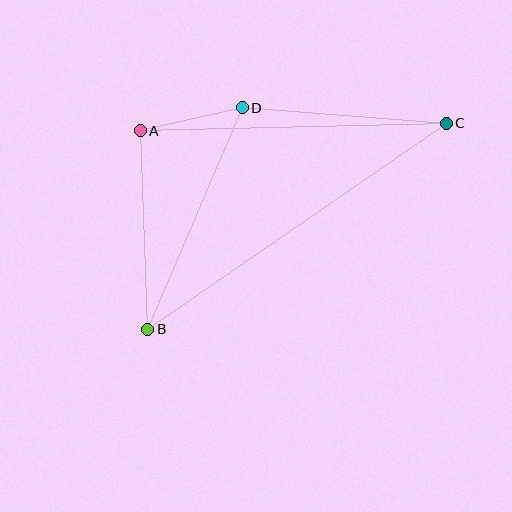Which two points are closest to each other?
Points A and D are closest to each other.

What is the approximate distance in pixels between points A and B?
The distance between A and B is approximately 199 pixels.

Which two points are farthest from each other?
Points B and C are farthest from each other.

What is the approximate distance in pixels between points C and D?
The distance between C and D is approximately 205 pixels.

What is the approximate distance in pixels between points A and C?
The distance between A and C is approximately 306 pixels.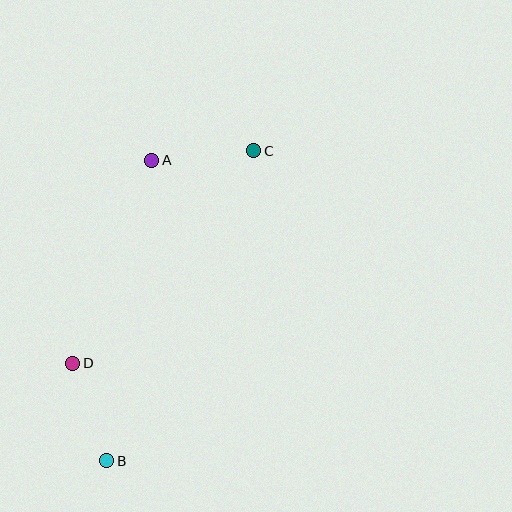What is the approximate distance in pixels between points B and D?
The distance between B and D is approximately 103 pixels.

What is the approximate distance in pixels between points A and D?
The distance between A and D is approximately 218 pixels.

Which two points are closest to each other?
Points A and C are closest to each other.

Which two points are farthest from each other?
Points B and C are farthest from each other.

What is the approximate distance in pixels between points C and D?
The distance between C and D is approximately 279 pixels.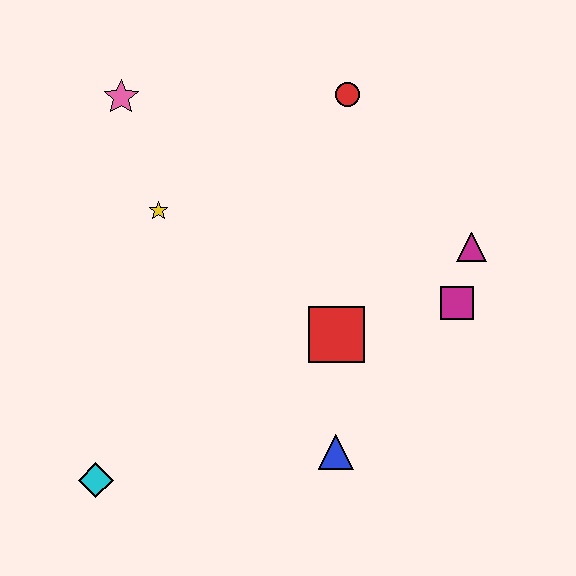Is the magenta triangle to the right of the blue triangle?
Yes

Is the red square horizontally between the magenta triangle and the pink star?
Yes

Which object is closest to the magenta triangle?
The magenta square is closest to the magenta triangle.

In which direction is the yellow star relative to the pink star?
The yellow star is below the pink star.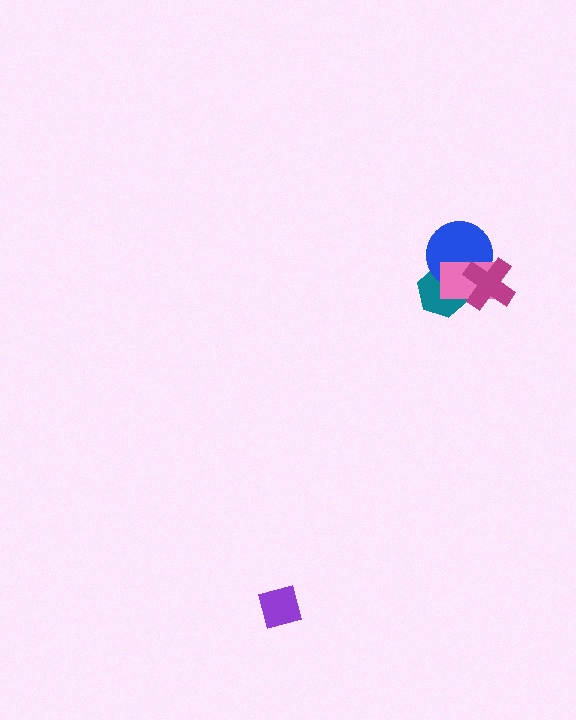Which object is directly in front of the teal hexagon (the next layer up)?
The blue circle is directly in front of the teal hexagon.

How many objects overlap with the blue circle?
3 objects overlap with the blue circle.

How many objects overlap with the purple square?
0 objects overlap with the purple square.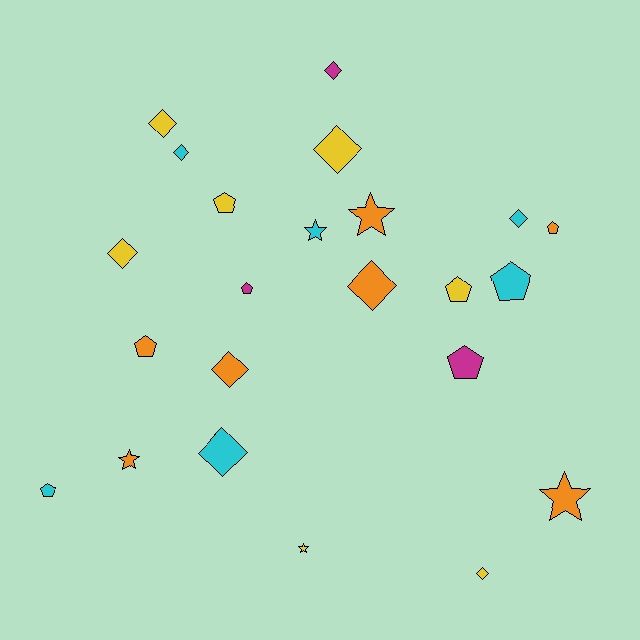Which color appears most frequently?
Orange, with 7 objects.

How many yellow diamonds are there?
There are 4 yellow diamonds.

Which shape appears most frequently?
Diamond, with 10 objects.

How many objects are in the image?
There are 23 objects.